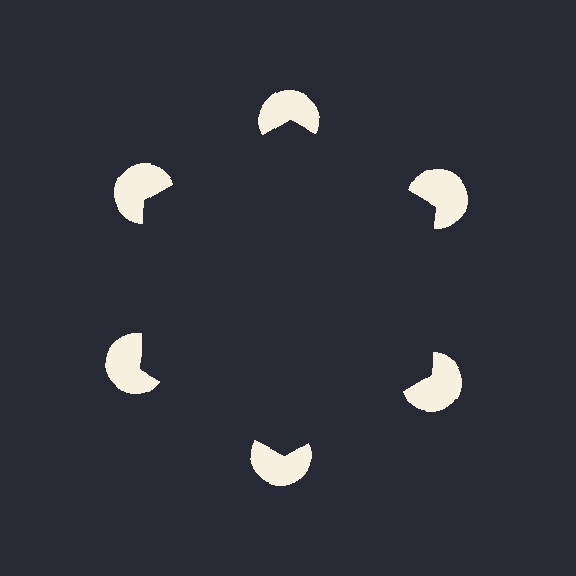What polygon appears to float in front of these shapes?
An illusory hexagon — its edges are inferred from the aligned wedge cuts in the pac-man discs, not physically drawn.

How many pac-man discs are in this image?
There are 6 — one at each vertex of the illusory hexagon.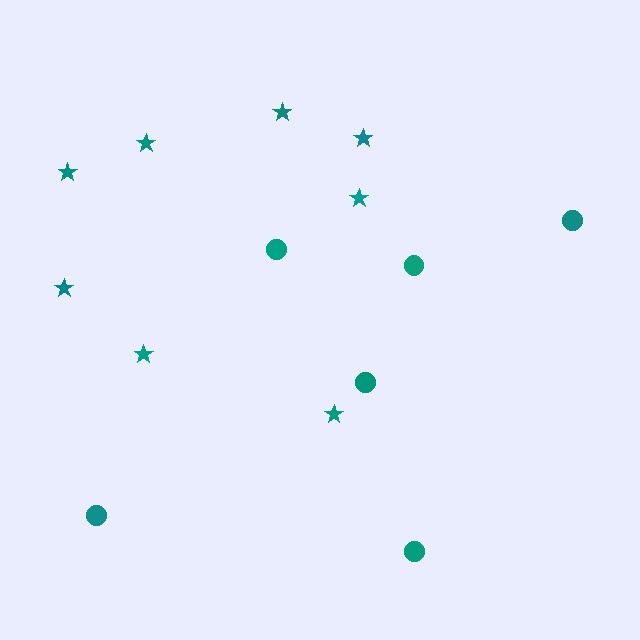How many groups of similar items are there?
There are 2 groups: one group of circles (6) and one group of stars (8).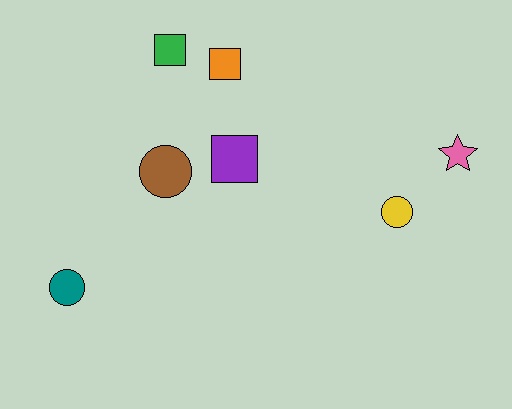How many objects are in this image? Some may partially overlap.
There are 7 objects.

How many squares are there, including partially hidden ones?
There are 3 squares.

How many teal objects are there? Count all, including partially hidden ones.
There is 1 teal object.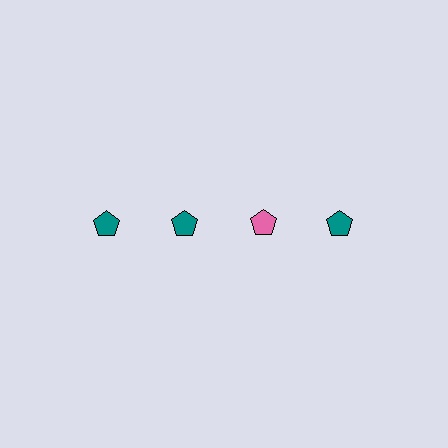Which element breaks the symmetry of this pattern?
The pink pentagon in the top row, center column breaks the symmetry. All other shapes are teal pentagons.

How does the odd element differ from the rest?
It has a different color: pink instead of teal.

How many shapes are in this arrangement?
There are 4 shapes arranged in a grid pattern.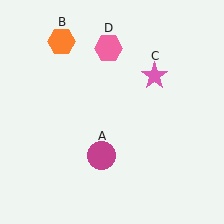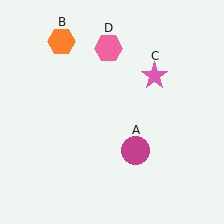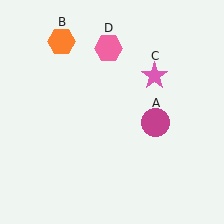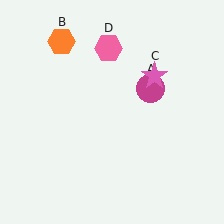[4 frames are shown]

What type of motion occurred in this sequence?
The magenta circle (object A) rotated counterclockwise around the center of the scene.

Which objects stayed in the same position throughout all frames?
Orange hexagon (object B) and pink star (object C) and pink hexagon (object D) remained stationary.